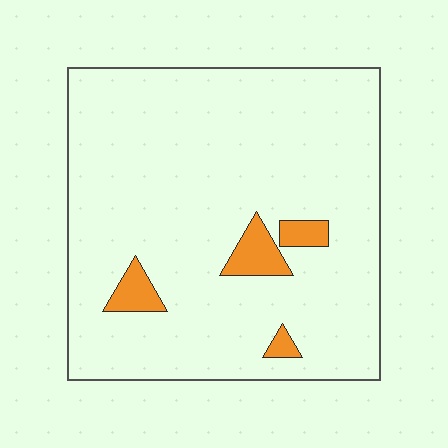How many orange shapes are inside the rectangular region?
4.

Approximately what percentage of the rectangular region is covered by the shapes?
Approximately 5%.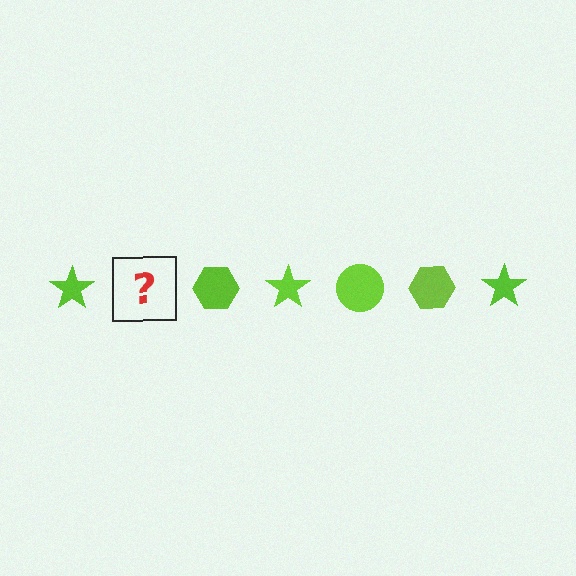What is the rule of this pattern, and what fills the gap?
The rule is that the pattern cycles through star, circle, hexagon shapes in lime. The gap should be filled with a lime circle.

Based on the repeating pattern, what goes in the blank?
The blank should be a lime circle.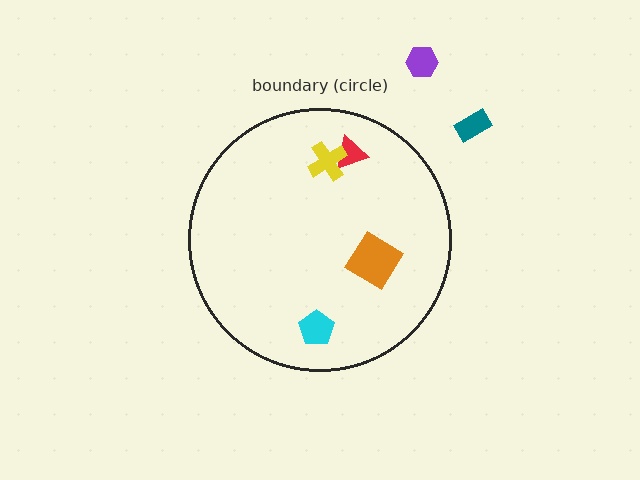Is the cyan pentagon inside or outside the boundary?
Inside.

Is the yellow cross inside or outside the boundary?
Inside.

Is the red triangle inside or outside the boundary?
Inside.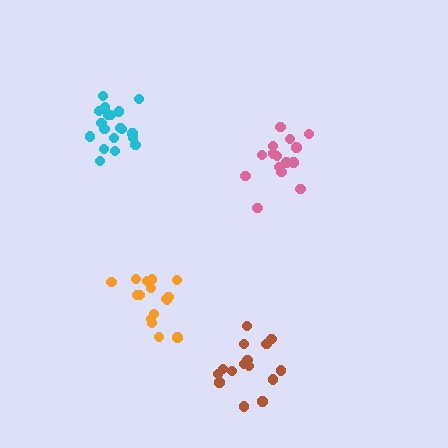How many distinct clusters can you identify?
There are 4 distinct clusters.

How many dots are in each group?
Group 1: 16 dots, Group 2: 15 dots, Group 3: 15 dots, Group 4: 19 dots (65 total).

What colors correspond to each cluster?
The clusters are colored: orange, brown, pink, cyan.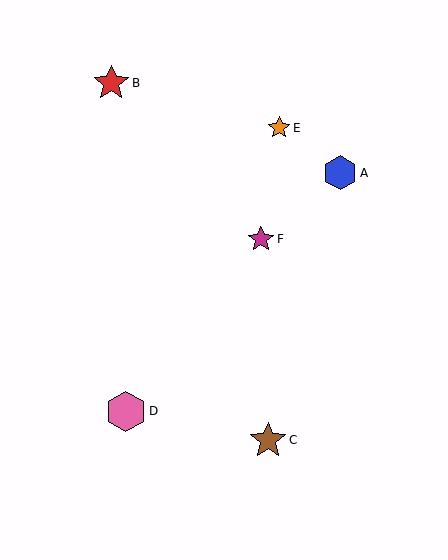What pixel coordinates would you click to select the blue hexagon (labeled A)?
Click at (340, 173) to select the blue hexagon A.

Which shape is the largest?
The pink hexagon (labeled D) is the largest.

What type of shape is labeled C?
Shape C is a brown star.